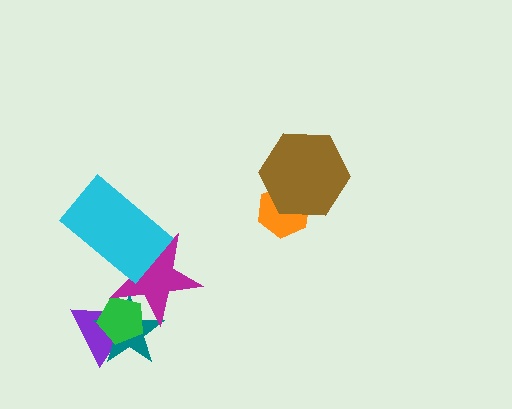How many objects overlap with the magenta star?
4 objects overlap with the magenta star.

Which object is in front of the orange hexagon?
The brown hexagon is in front of the orange hexagon.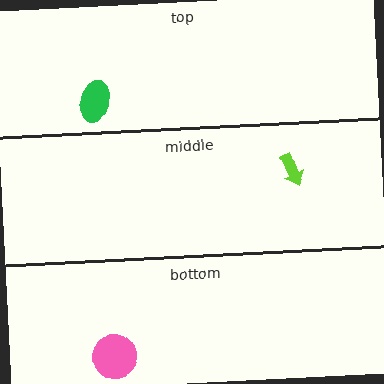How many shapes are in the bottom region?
1.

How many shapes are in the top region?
1.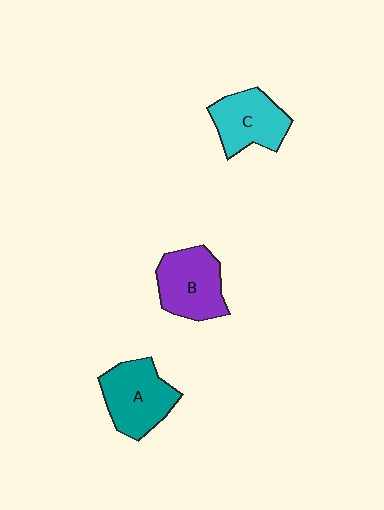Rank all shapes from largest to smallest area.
From largest to smallest: A (teal), B (purple), C (cyan).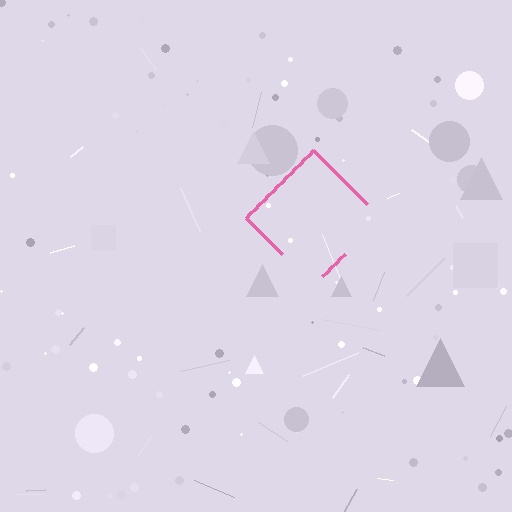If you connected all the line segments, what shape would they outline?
They would outline a diamond.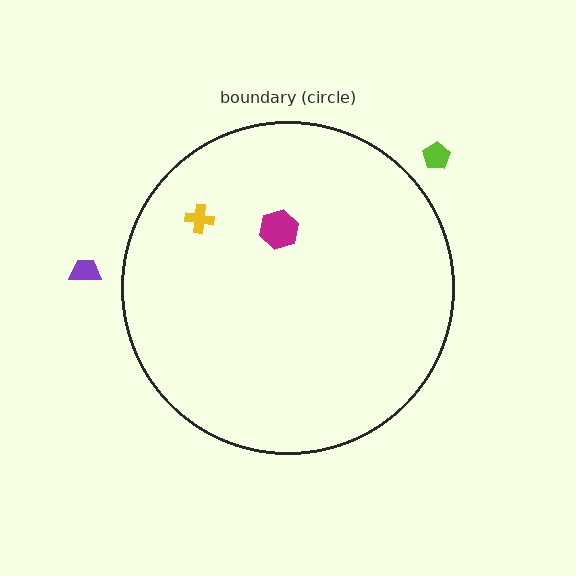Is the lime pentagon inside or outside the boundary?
Outside.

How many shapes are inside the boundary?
2 inside, 2 outside.